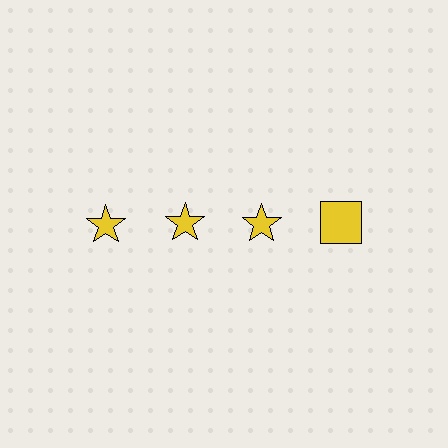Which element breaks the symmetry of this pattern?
The yellow square in the top row, second from right column breaks the symmetry. All other shapes are yellow stars.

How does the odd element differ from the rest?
It has a different shape: square instead of star.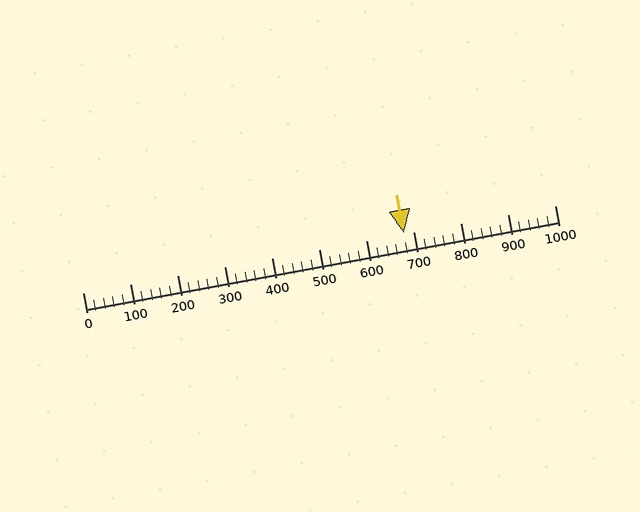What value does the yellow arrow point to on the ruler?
The yellow arrow points to approximately 680.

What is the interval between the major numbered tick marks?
The major tick marks are spaced 100 units apart.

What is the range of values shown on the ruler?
The ruler shows values from 0 to 1000.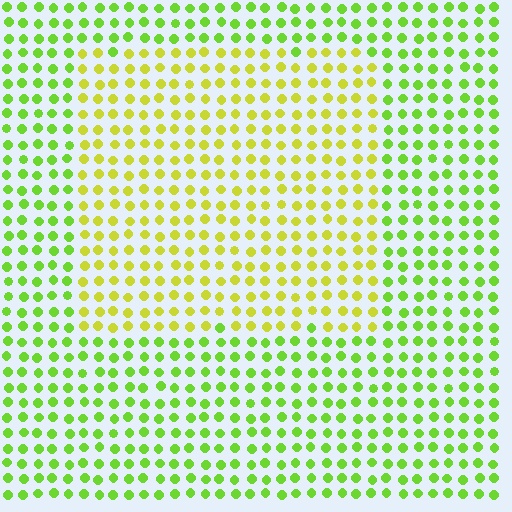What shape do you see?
I see a rectangle.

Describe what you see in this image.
The image is filled with small lime elements in a uniform arrangement. A rectangle-shaped region is visible where the elements are tinted to a slightly different hue, forming a subtle color boundary.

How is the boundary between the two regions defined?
The boundary is defined purely by a slight shift in hue (about 33 degrees). Spacing, size, and orientation are identical on both sides.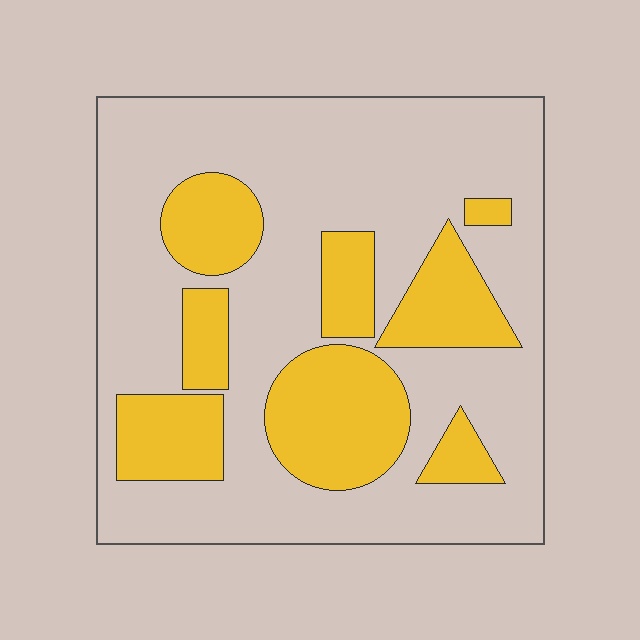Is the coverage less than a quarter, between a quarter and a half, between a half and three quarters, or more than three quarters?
Between a quarter and a half.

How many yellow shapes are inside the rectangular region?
8.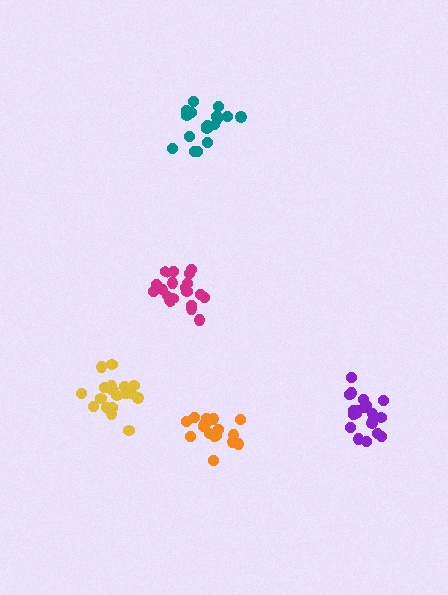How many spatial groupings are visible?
There are 5 spatial groupings.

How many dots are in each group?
Group 1: 19 dots, Group 2: 16 dots, Group 3: 19 dots, Group 4: 19 dots, Group 5: 17 dots (90 total).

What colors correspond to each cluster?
The clusters are colored: magenta, orange, yellow, purple, teal.